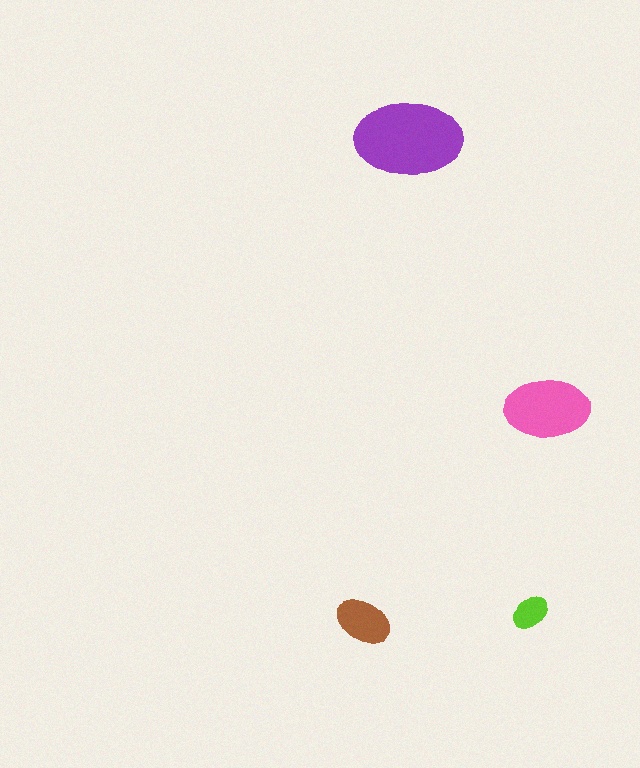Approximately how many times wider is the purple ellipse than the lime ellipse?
About 3 times wider.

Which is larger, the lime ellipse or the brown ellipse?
The brown one.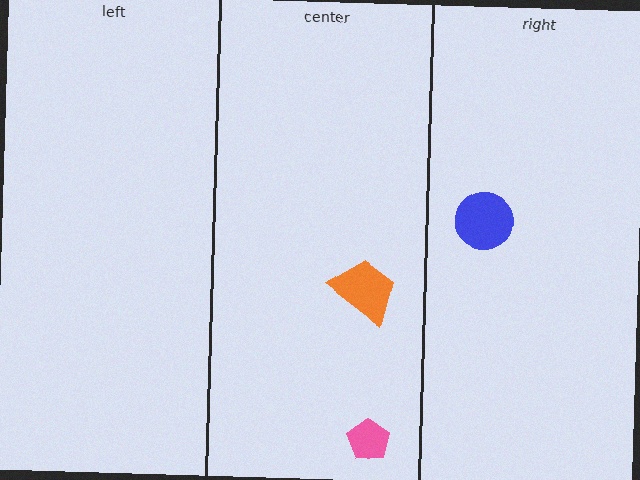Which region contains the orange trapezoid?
The center region.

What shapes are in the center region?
The pink pentagon, the orange trapezoid.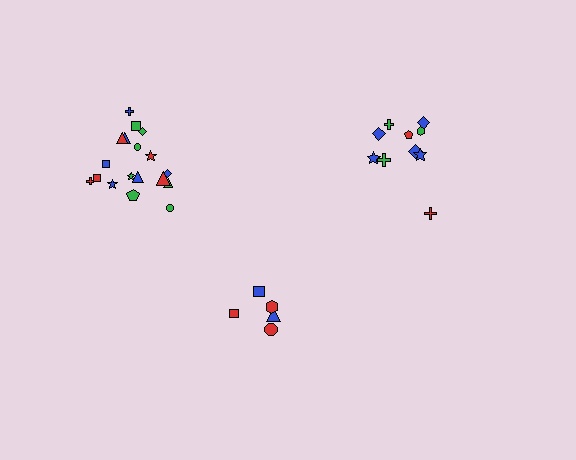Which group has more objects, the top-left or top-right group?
The top-left group.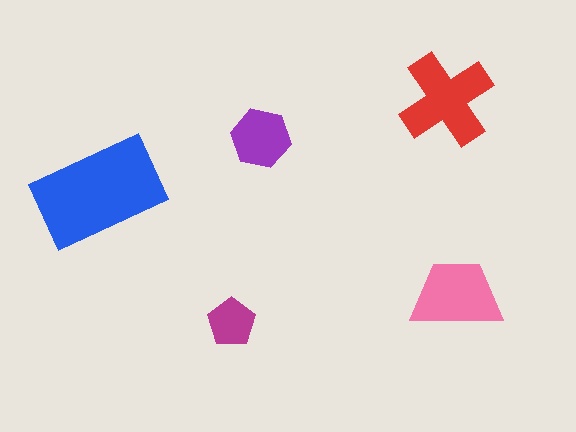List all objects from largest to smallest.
The blue rectangle, the red cross, the pink trapezoid, the purple hexagon, the magenta pentagon.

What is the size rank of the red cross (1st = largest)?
2nd.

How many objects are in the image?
There are 5 objects in the image.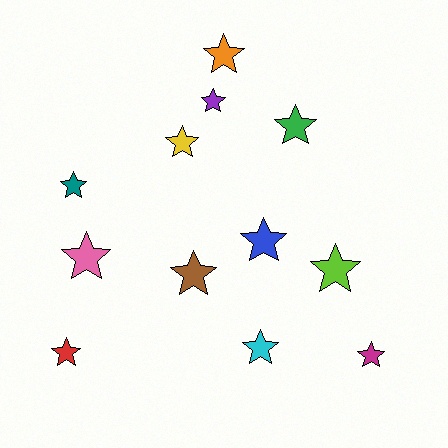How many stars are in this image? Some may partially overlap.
There are 12 stars.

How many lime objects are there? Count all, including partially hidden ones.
There is 1 lime object.